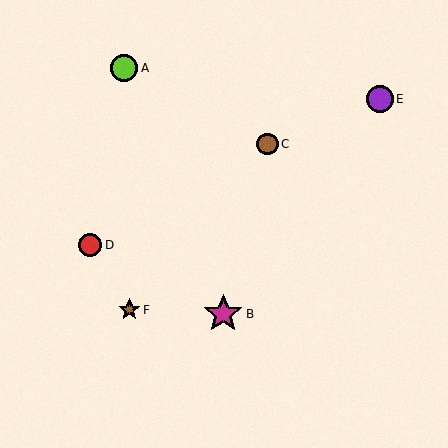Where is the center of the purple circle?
The center of the purple circle is at (380, 99).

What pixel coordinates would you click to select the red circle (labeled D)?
Click at (90, 245) to select the red circle D.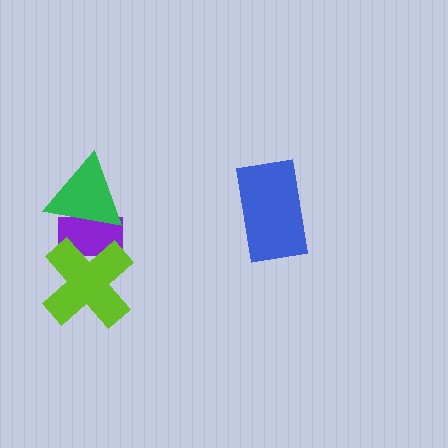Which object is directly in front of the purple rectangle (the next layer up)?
The green triangle is directly in front of the purple rectangle.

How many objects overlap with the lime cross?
1 object overlaps with the lime cross.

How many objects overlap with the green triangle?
1 object overlaps with the green triangle.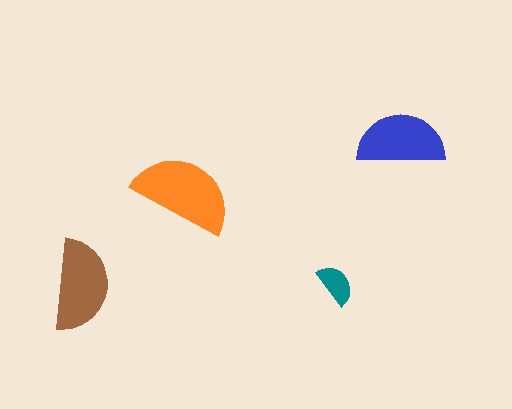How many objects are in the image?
There are 4 objects in the image.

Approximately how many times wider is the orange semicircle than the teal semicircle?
About 2.5 times wider.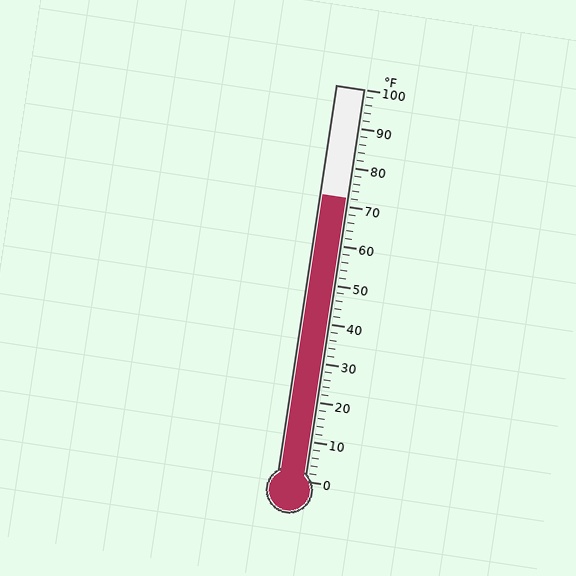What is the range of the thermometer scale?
The thermometer scale ranges from 0°F to 100°F.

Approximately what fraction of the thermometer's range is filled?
The thermometer is filled to approximately 70% of its range.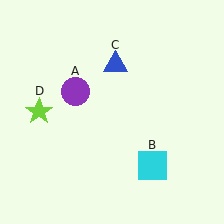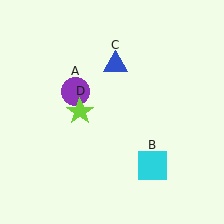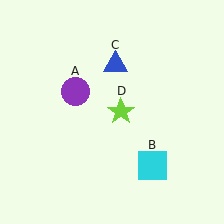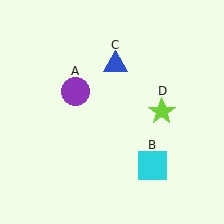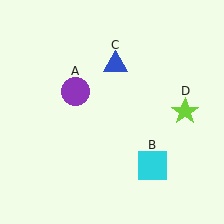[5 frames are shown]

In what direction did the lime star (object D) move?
The lime star (object D) moved right.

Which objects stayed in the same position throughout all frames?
Purple circle (object A) and cyan square (object B) and blue triangle (object C) remained stationary.